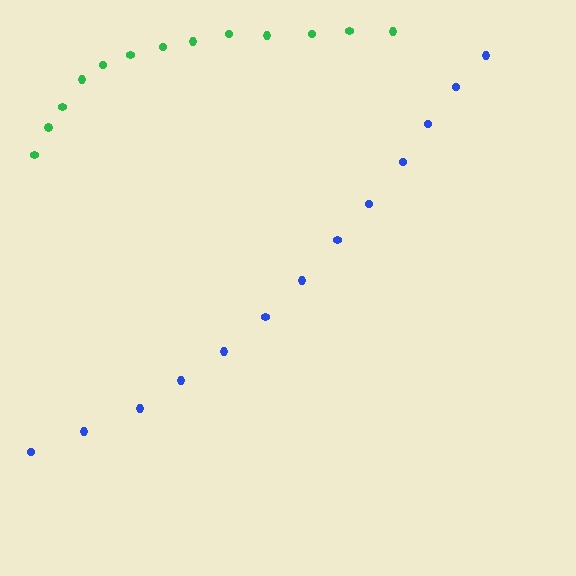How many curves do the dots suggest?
There are 2 distinct paths.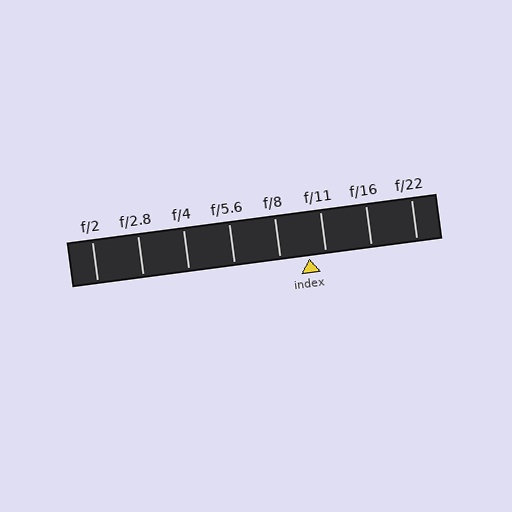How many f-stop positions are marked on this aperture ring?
There are 8 f-stop positions marked.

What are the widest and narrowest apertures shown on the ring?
The widest aperture shown is f/2 and the narrowest is f/22.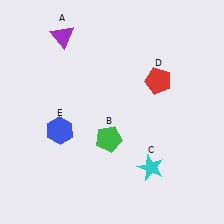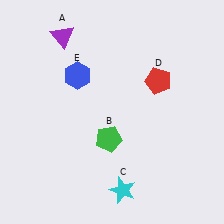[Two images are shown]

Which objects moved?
The objects that moved are: the cyan star (C), the blue hexagon (E).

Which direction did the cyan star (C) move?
The cyan star (C) moved left.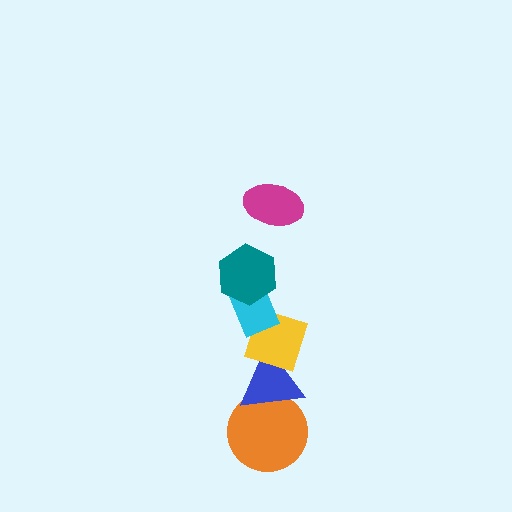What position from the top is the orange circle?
The orange circle is 6th from the top.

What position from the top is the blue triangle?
The blue triangle is 5th from the top.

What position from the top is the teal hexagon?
The teal hexagon is 2nd from the top.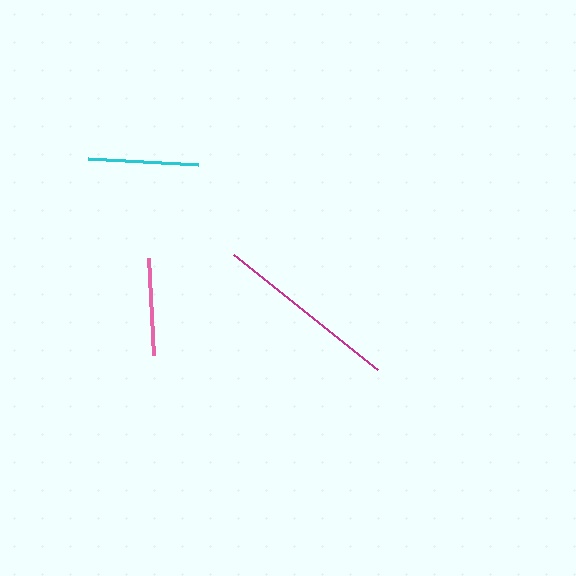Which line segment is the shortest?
The pink line is the shortest at approximately 97 pixels.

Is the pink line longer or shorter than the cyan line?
The cyan line is longer than the pink line.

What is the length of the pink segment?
The pink segment is approximately 97 pixels long.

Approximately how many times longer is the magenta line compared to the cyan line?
The magenta line is approximately 1.7 times the length of the cyan line.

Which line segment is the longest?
The magenta line is the longest at approximately 184 pixels.